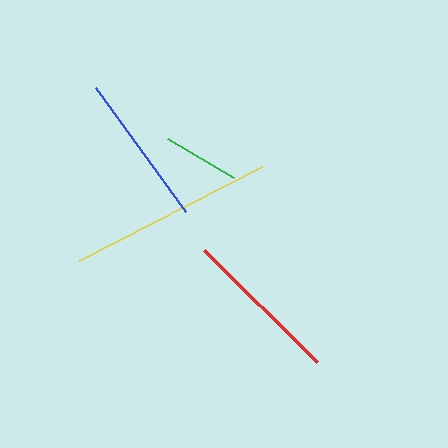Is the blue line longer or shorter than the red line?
The red line is longer than the blue line.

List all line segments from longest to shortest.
From longest to shortest: yellow, red, blue, green.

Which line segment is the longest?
The yellow line is the longest at approximately 206 pixels.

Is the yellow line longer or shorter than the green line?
The yellow line is longer than the green line.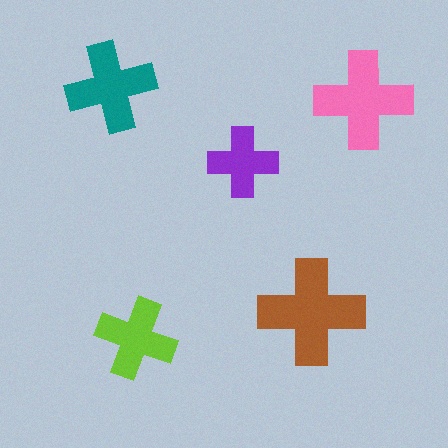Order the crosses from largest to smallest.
the brown one, the pink one, the teal one, the lime one, the purple one.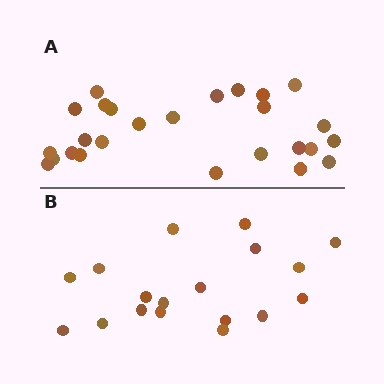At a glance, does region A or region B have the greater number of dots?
Region A (the top region) has more dots.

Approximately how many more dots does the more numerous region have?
Region A has roughly 8 or so more dots than region B.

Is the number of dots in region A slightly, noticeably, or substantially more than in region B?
Region A has noticeably more, but not dramatically so. The ratio is roughly 1.4 to 1.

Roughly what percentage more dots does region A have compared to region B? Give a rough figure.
About 45% more.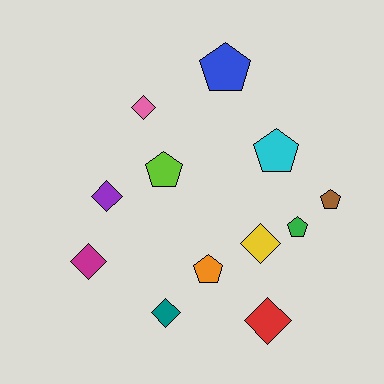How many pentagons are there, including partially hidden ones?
There are 6 pentagons.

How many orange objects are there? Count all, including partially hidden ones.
There is 1 orange object.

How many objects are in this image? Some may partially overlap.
There are 12 objects.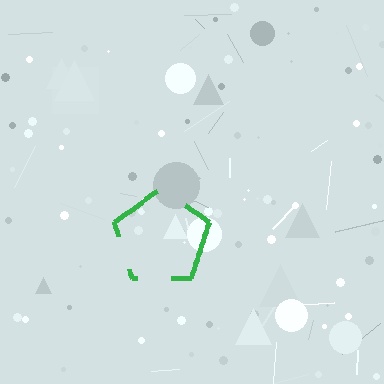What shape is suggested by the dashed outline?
The dashed outline suggests a pentagon.